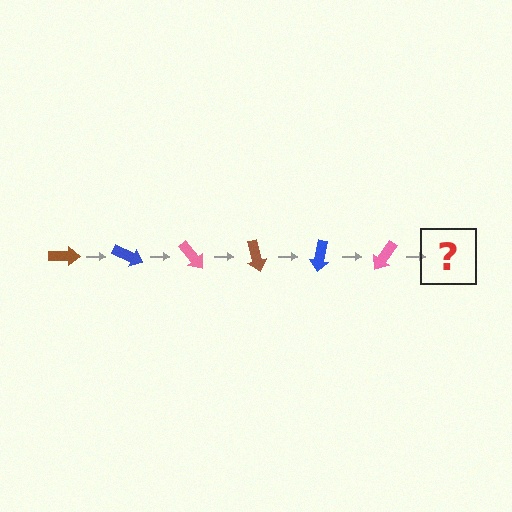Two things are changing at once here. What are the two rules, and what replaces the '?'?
The two rules are that it rotates 25 degrees each step and the color cycles through brown, blue, and pink. The '?' should be a brown arrow, rotated 150 degrees from the start.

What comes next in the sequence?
The next element should be a brown arrow, rotated 150 degrees from the start.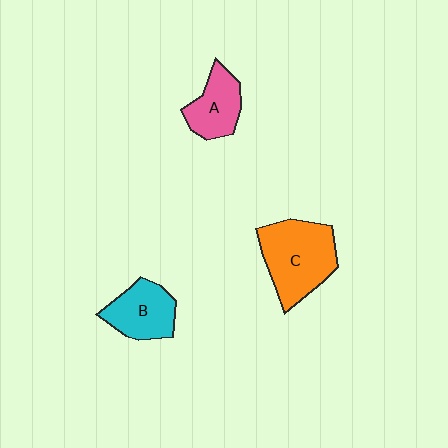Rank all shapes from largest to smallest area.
From largest to smallest: C (orange), B (cyan), A (pink).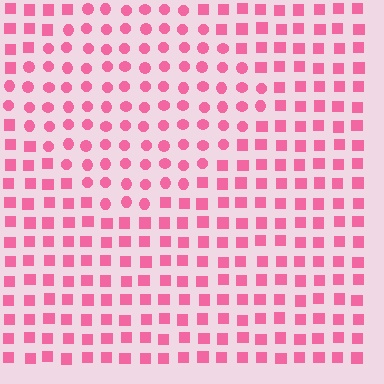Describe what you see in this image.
The image is filled with small pink elements arranged in a uniform grid. A diamond-shaped region contains circles, while the surrounding area contains squares. The boundary is defined purely by the change in element shape.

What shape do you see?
I see a diamond.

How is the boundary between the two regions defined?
The boundary is defined by a change in element shape: circles inside vs. squares outside. All elements share the same color and spacing.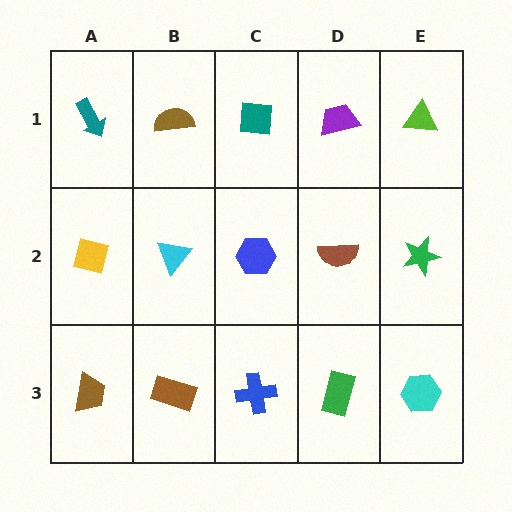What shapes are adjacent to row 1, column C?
A blue hexagon (row 2, column C), a brown semicircle (row 1, column B), a purple trapezoid (row 1, column D).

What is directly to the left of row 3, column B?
A brown trapezoid.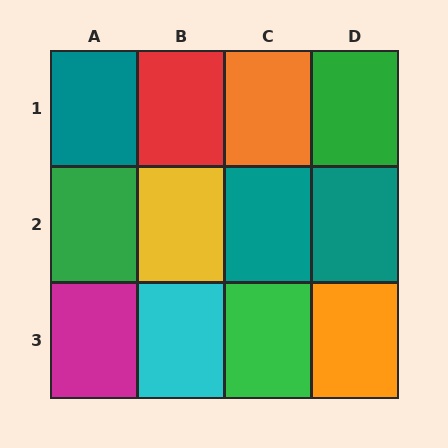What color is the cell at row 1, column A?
Teal.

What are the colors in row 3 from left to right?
Magenta, cyan, green, orange.